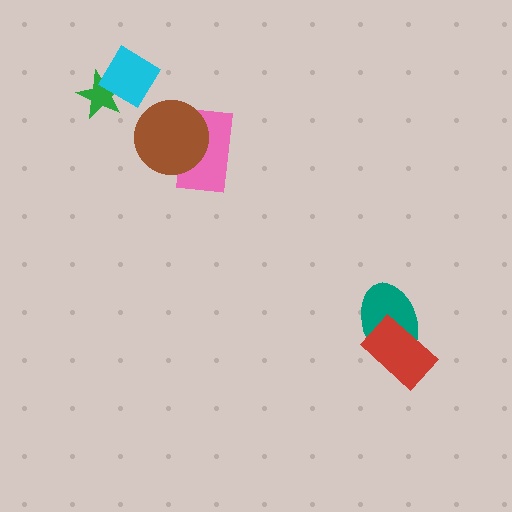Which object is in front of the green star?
The cyan diamond is in front of the green star.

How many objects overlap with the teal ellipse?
1 object overlaps with the teal ellipse.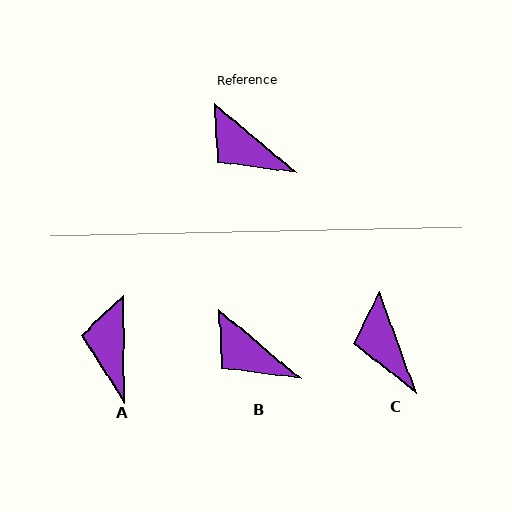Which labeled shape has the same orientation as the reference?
B.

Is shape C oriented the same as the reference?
No, it is off by about 30 degrees.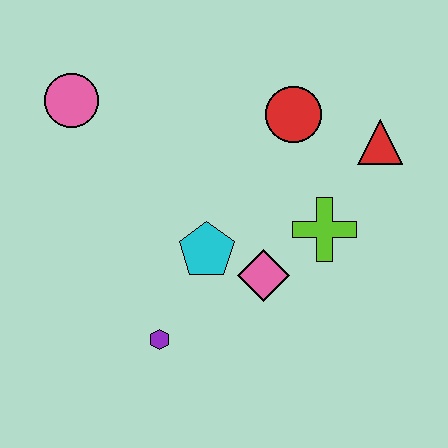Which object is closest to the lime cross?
The pink diamond is closest to the lime cross.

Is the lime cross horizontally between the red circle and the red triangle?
Yes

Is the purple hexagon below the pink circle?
Yes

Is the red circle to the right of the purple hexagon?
Yes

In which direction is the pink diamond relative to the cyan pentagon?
The pink diamond is to the right of the cyan pentagon.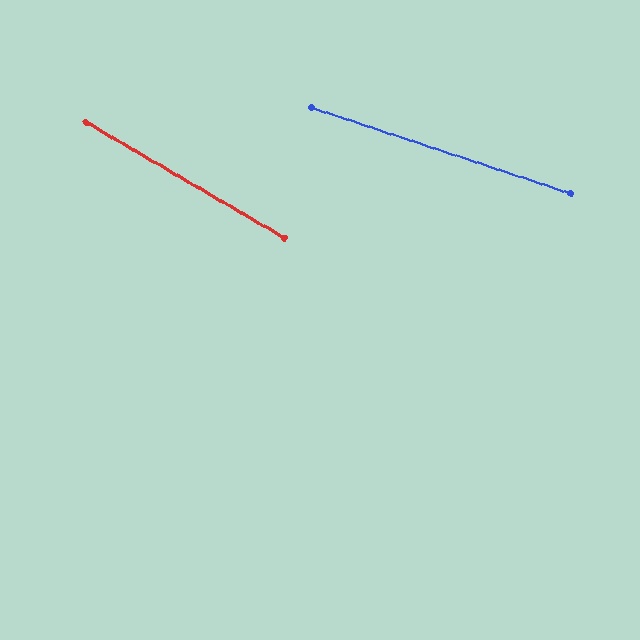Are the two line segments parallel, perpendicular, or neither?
Neither parallel nor perpendicular — they differ by about 12°.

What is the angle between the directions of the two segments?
Approximately 12 degrees.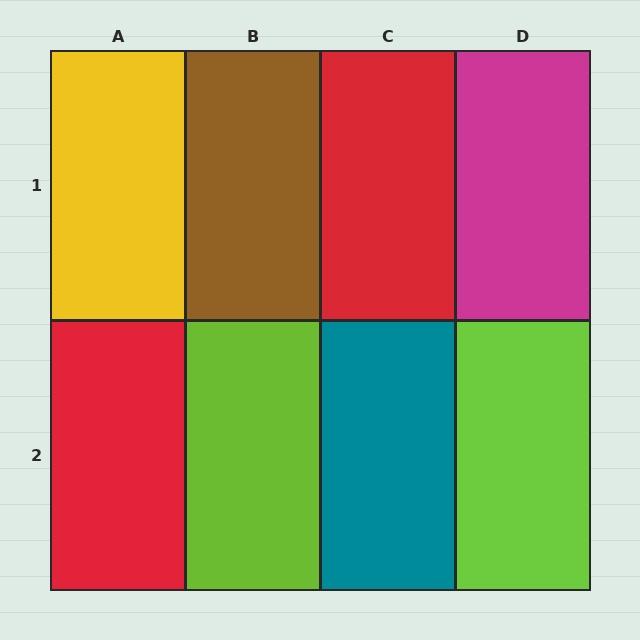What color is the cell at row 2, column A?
Red.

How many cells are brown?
1 cell is brown.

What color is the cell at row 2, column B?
Lime.